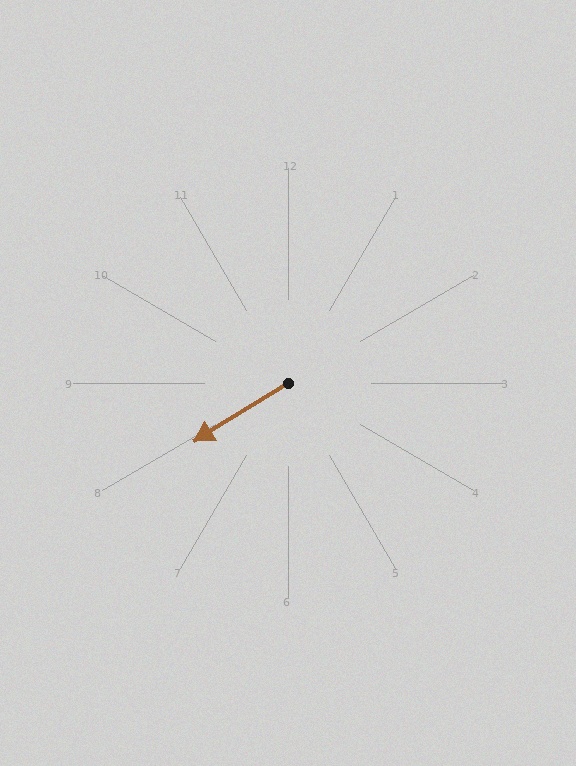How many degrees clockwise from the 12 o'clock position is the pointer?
Approximately 238 degrees.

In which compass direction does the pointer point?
Southwest.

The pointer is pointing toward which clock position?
Roughly 8 o'clock.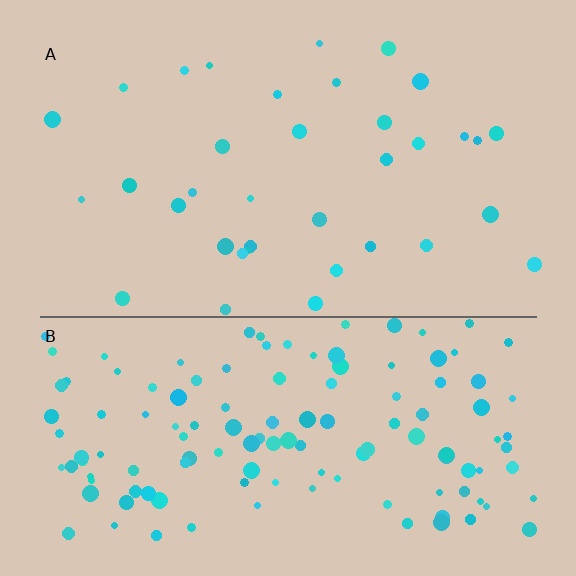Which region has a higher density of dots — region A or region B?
B (the bottom).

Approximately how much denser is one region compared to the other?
Approximately 3.7× — region B over region A.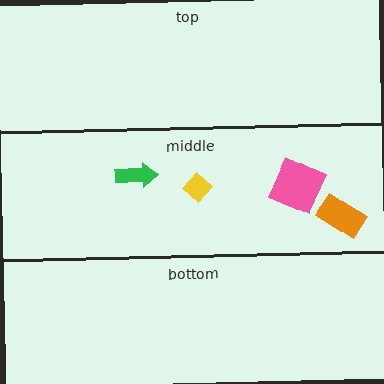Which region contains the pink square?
The middle region.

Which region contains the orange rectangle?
The middle region.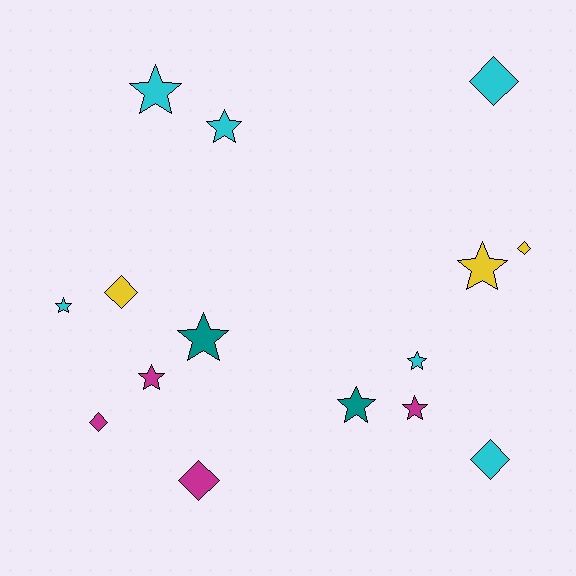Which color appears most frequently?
Cyan, with 6 objects.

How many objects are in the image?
There are 15 objects.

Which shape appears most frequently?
Star, with 9 objects.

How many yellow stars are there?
There is 1 yellow star.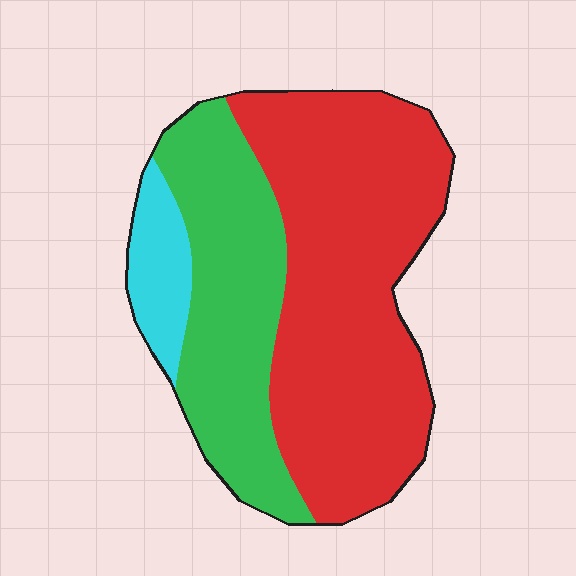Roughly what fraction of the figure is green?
Green takes up between a quarter and a half of the figure.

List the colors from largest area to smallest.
From largest to smallest: red, green, cyan.